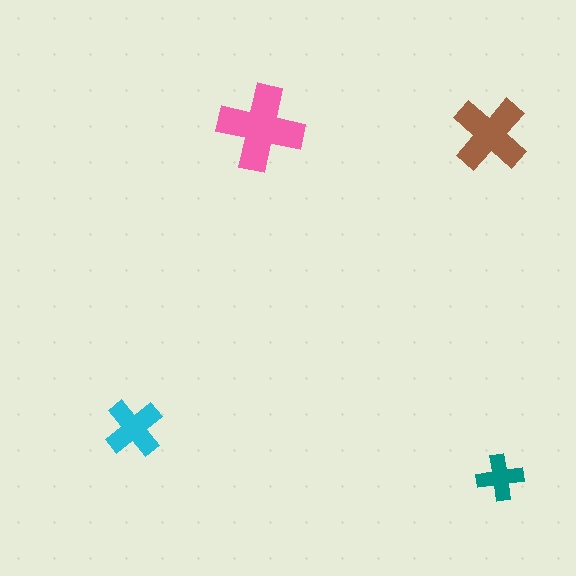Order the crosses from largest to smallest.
the pink one, the brown one, the cyan one, the teal one.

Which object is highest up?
The pink cross is topmost.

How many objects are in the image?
There are 4 objects in the image.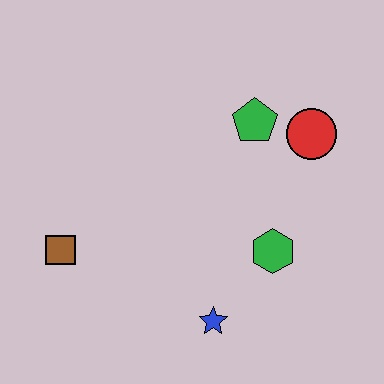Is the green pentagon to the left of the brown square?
No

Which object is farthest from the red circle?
The brown square is farthest from the red circle.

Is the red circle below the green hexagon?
No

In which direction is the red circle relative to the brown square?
The red circle is to the right of the brown square.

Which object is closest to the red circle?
The green pentagon is closest to the red circle.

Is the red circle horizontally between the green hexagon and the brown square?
No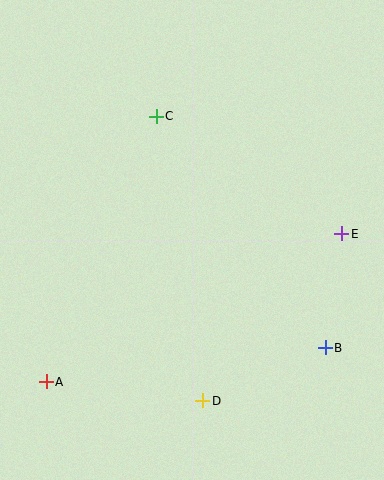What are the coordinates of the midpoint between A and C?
The midpoint between A and C is at (101, 249).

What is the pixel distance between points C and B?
The distance between C and B is 287 pixels.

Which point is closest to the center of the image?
Point C at (156, 116) is closest to the center.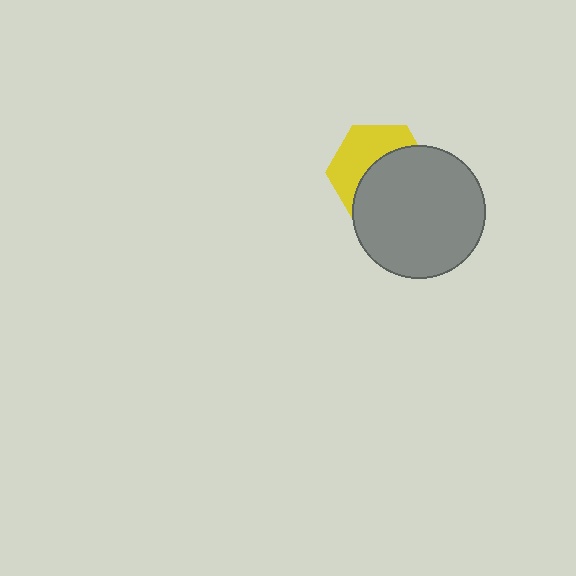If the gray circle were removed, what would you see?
You would see the complete yellow hexagon.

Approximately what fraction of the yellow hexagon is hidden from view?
Roughly 56% of the yellow hexagon is hidden behind the gray circle.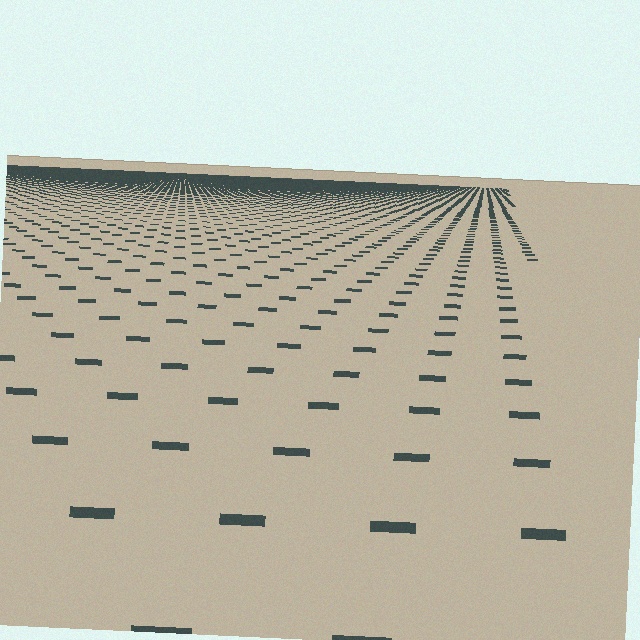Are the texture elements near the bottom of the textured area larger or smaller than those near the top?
Larger. Near the bottom, elements are closer to the viewer and appear at a bigger on-screen size.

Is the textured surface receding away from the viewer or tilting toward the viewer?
The surface is receding away from the viewer. Texture elements get smaller and denser toward the top.